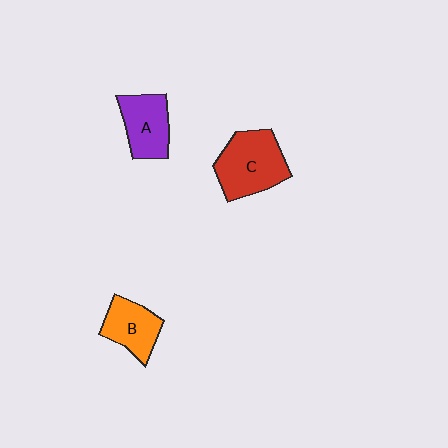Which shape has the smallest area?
Shape B (orange).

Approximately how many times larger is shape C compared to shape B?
Approximately 1.5 times.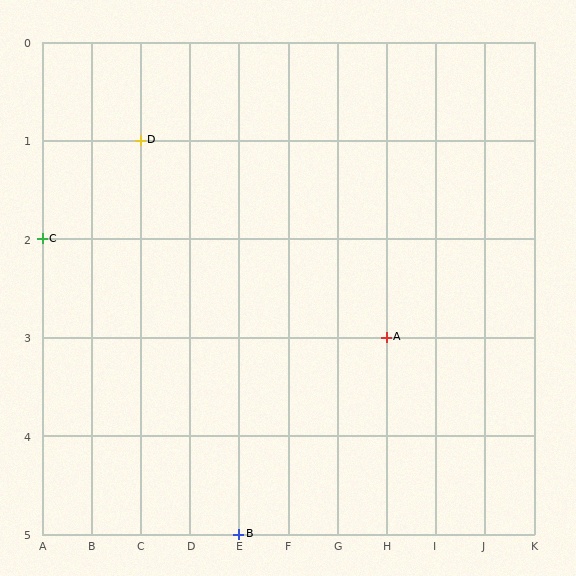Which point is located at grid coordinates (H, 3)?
Point A is at (H, 3).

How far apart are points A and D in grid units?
Points A and D are 5 columns and 2 rows apart (about 5.4 grid units diagonally).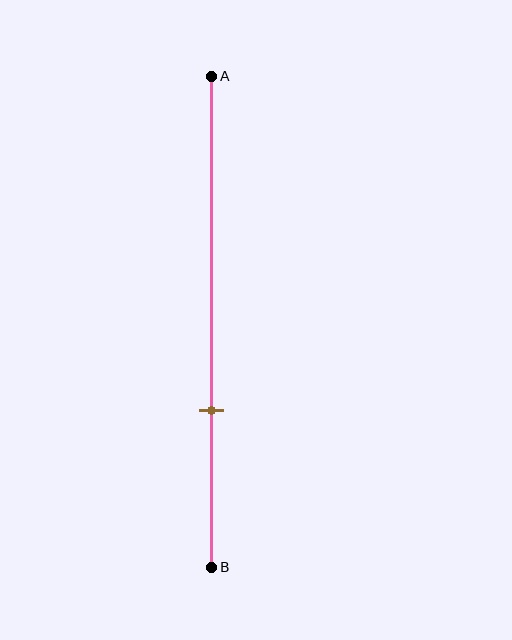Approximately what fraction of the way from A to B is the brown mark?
The brown mark is approximately 70% of the way from A to B.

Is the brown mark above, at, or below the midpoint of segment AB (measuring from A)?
The brown mark is below the midpoint of segment AB.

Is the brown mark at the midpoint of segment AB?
No, the mark is at about 70% from A, not at the 50% midpoint.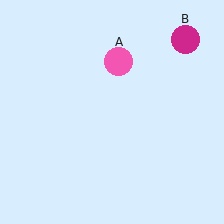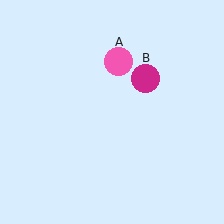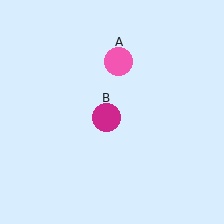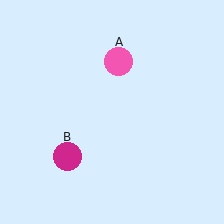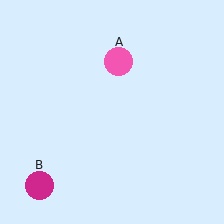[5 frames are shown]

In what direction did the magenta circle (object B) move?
The magenta circle (object B) moved down and to the left.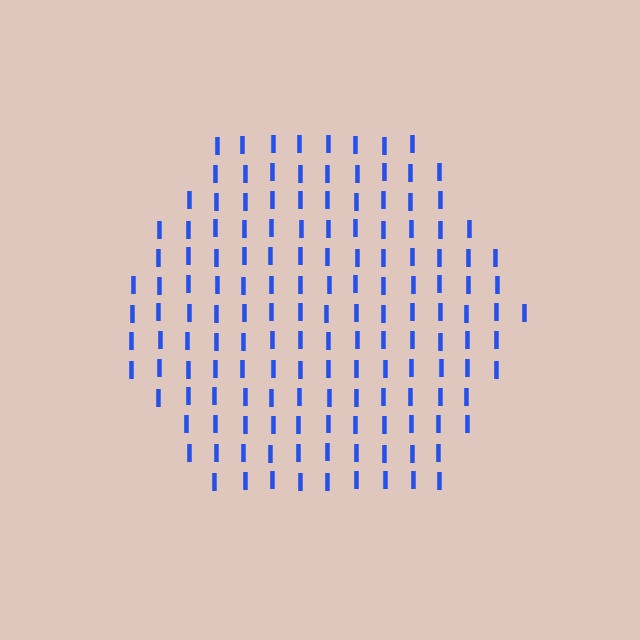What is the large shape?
The large shape is a hexagon.